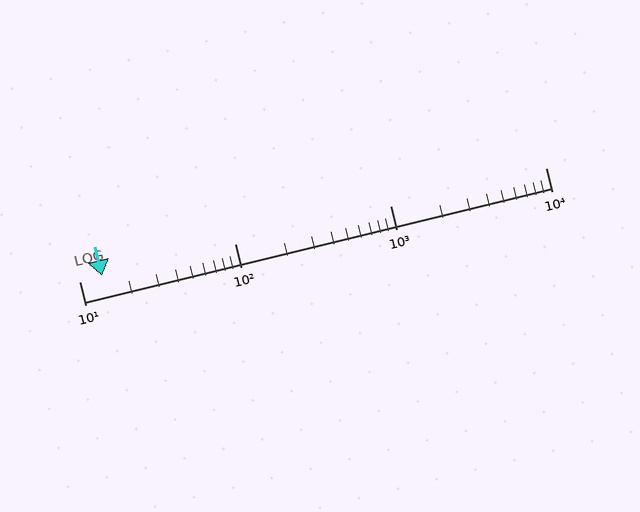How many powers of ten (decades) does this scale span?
The scale spans 3 decades, from 10 to 10000.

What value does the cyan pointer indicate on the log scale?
The pointer indicates approximately 14.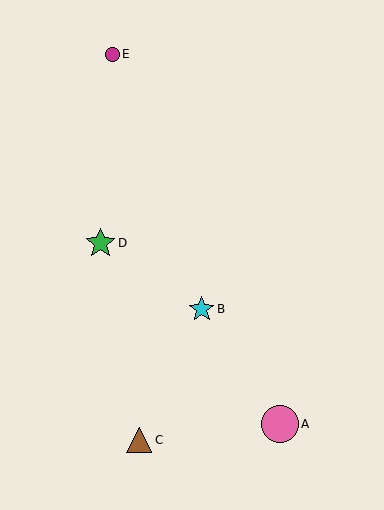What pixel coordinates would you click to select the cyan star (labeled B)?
Click at (202, 309) to select the cyan star B.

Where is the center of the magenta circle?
The center of the magenta circle is at (112, 54).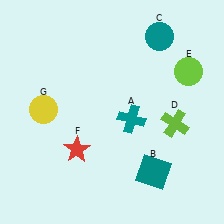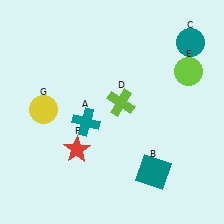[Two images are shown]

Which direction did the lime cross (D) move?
The lime cross (D) moved left.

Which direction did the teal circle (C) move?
The teal circle (C) moved right.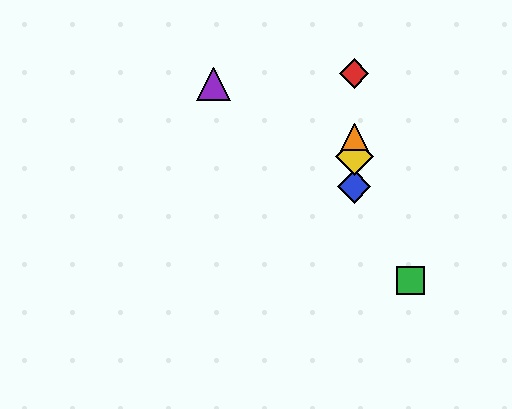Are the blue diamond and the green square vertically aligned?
No, the blue diamond is at x≈354 and the green square is at x≈411.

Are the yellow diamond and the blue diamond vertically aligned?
Yes, both are at x≈354.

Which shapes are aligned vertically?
The red diamond, the blue diamond, the yellow diamond, the orange triangle are aligned vertically.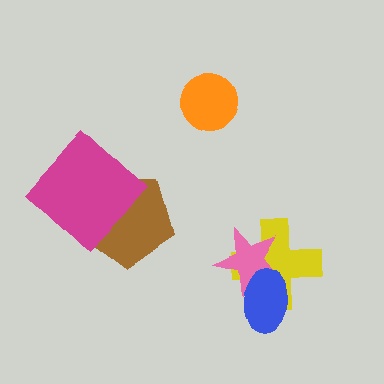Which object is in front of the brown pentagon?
The magenta diamond is in front of the brown pentagon.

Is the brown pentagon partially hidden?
Yes, it is partially covered by another shape.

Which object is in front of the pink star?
The blue ellipse is in front of the pink star.